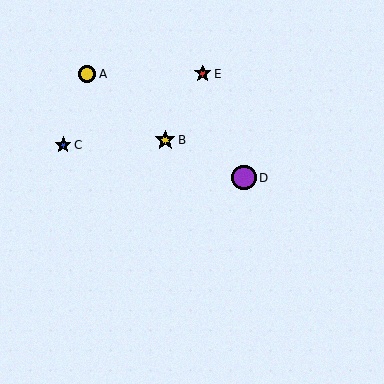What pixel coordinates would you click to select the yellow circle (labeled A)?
Click at (87, 74) to select the yellow circle A.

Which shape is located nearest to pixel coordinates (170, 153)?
The yellow star (labeled B) at (165, 140) is nearest to that location.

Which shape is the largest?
The purple circle (labeled D) is the largest.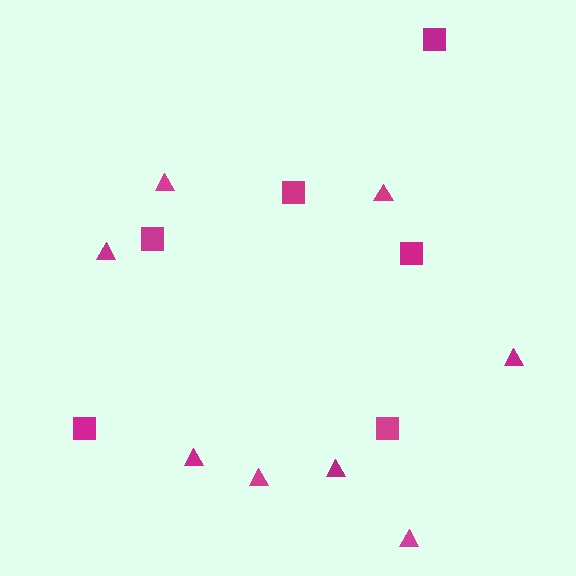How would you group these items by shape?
There are 2 groups: one group of triangles (8) and one group of squares (6).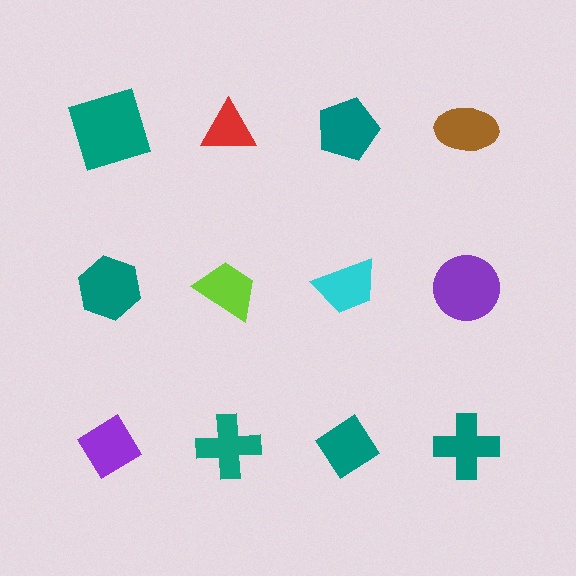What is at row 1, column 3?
A teal pentagon.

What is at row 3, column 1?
A purple diamond.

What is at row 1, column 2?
A red triangle.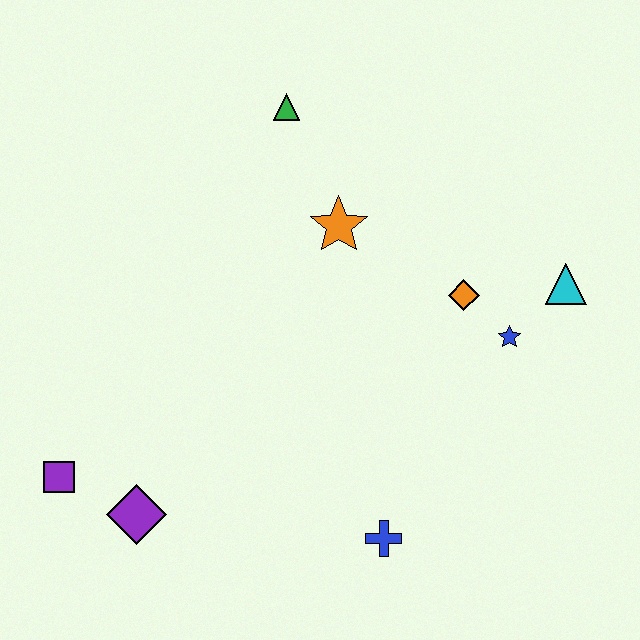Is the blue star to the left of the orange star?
No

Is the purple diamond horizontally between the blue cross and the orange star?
No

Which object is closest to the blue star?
The orange diamond is closest to the blue star.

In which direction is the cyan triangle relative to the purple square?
The cyan triangle is to the right of the purple square.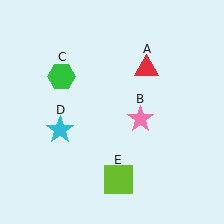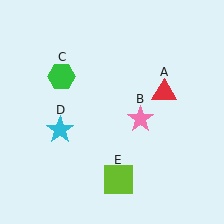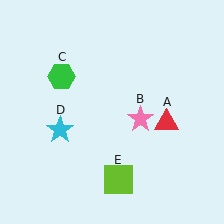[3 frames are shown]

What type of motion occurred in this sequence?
The red triangle (object A) rotated clockwise around the center of the scene.